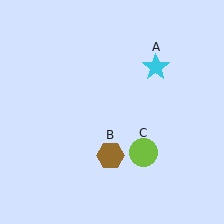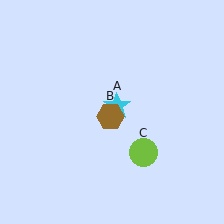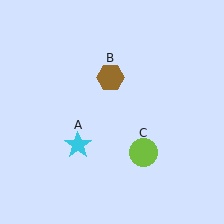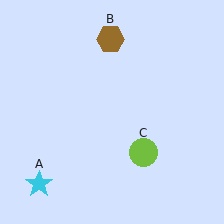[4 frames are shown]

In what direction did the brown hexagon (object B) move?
The brown hexagon (object B) moved up.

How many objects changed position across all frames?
2 objects changed position: cyan star (object A), brown hexagon (object B).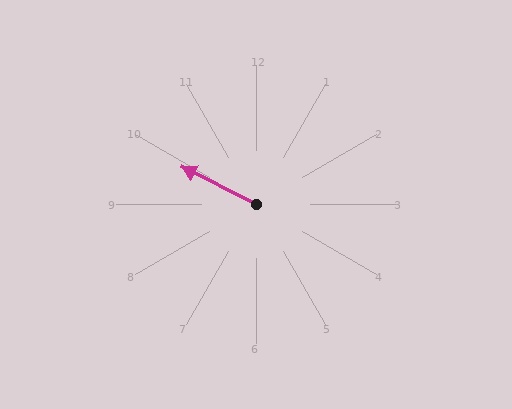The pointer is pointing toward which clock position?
Roughly 10 o'clock.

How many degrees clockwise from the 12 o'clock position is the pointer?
Approximately 297 degrees.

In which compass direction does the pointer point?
Northwest.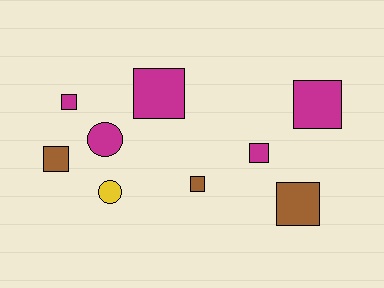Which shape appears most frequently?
Square, with 7 objects.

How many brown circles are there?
There are no brown circles.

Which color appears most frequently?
Magenta, with 5 objects.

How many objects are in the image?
There are 9 objects.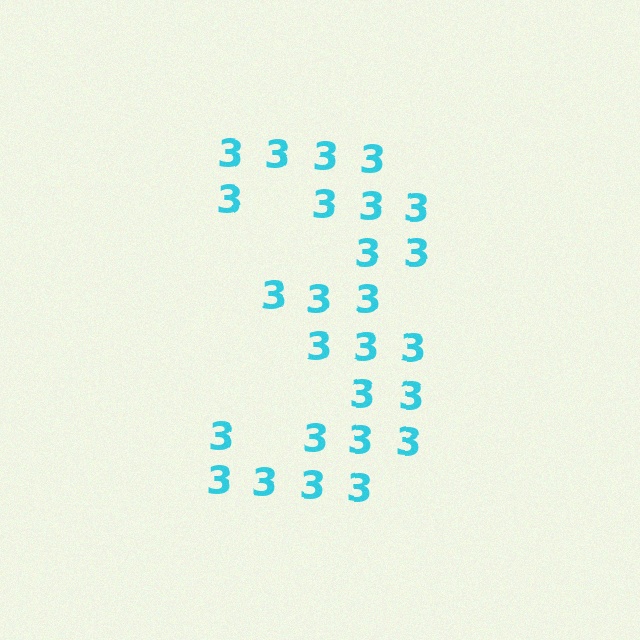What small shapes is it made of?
It is made of small digit 3's.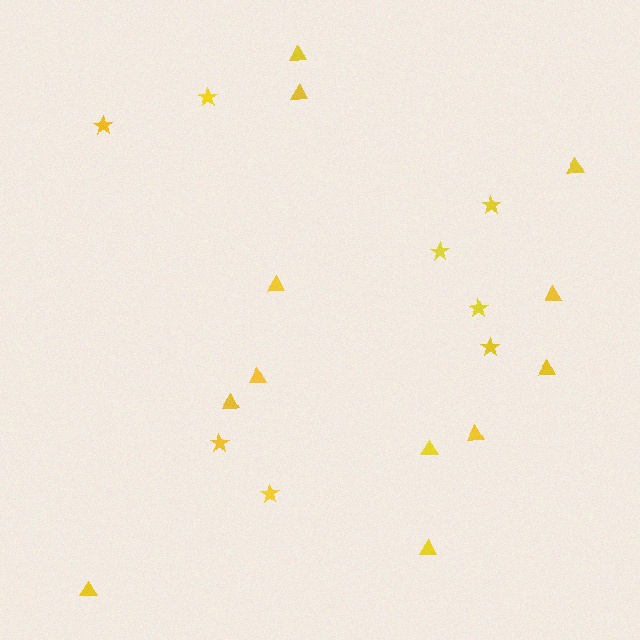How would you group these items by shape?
There are 2 groups: one group of stars (8) and one group of triangles (12).